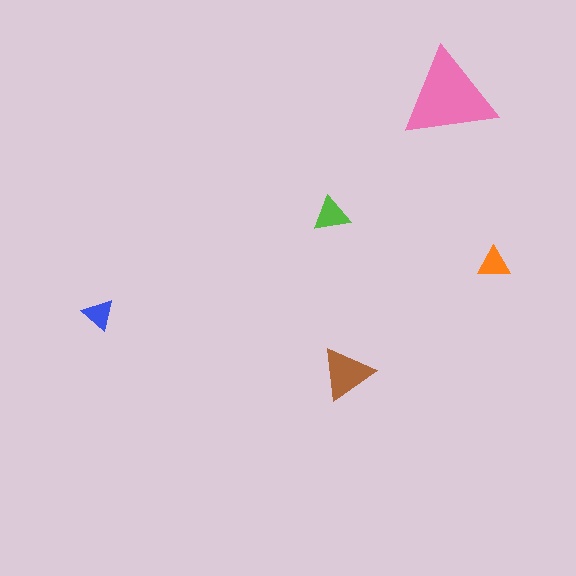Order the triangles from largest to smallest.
the pink one, the brown one, the lime one, the orange one, the blue one.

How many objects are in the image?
There are 5 objects in the image.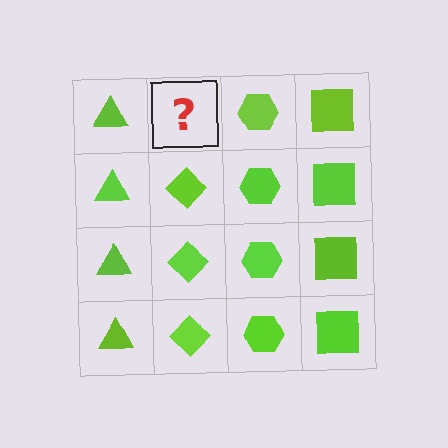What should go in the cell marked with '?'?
The missing cell should contain a lime diamond.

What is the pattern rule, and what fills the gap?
The rule is that each column has a consistent shape. The gap should be filled with a lime diamond.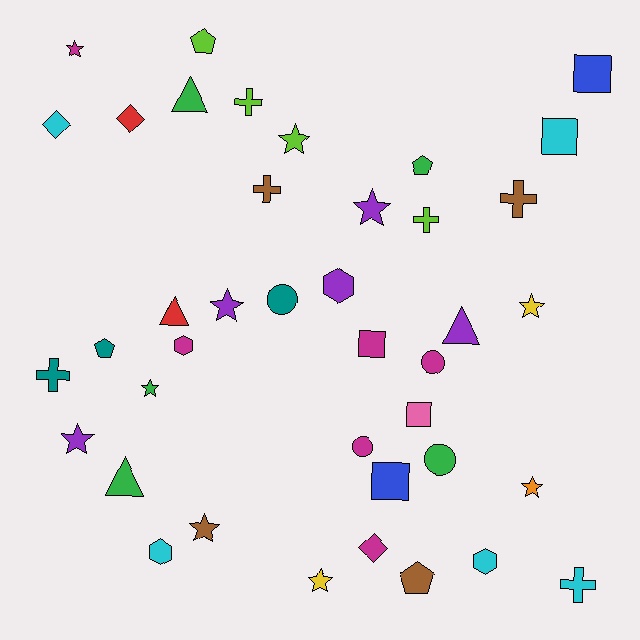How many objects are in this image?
There are 40 objects.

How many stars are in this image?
There are 10 stars.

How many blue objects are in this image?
There are 2 blue objects.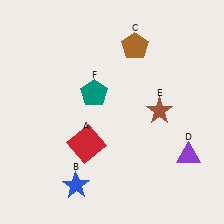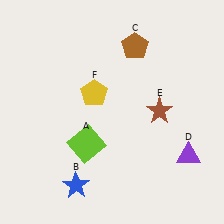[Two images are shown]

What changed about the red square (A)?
In Image 1, A is red. In Image 2, it changed to lime.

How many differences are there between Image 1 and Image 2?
There are 2 differences between the two images.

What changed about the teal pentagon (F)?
In Image 1, F is teal. In Image 2, it changed to yellow.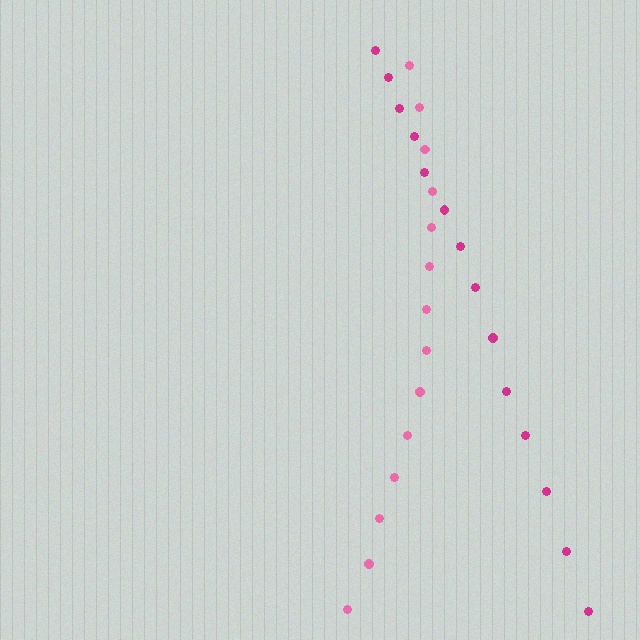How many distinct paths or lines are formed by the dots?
There are 2 distinct paths.